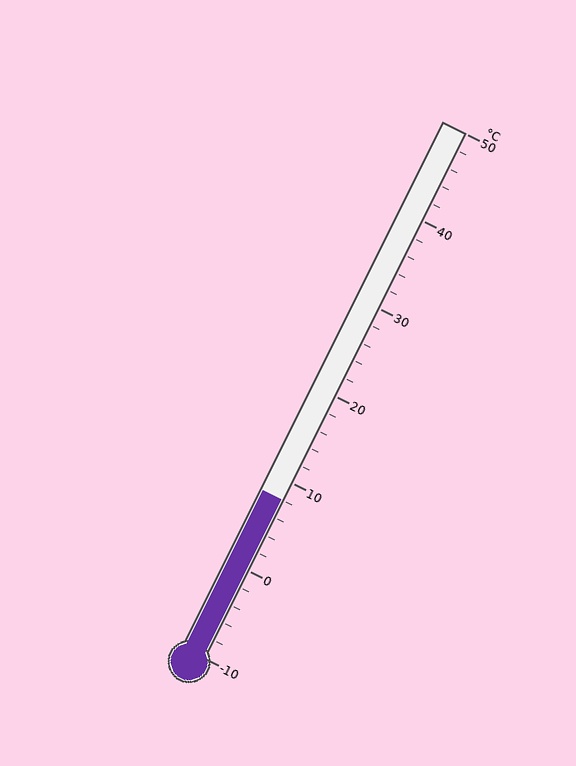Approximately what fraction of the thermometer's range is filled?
The thermometer is filled to approximately 30% of its range.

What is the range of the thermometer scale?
The thermometer scale ranges from -10°C to 50°C.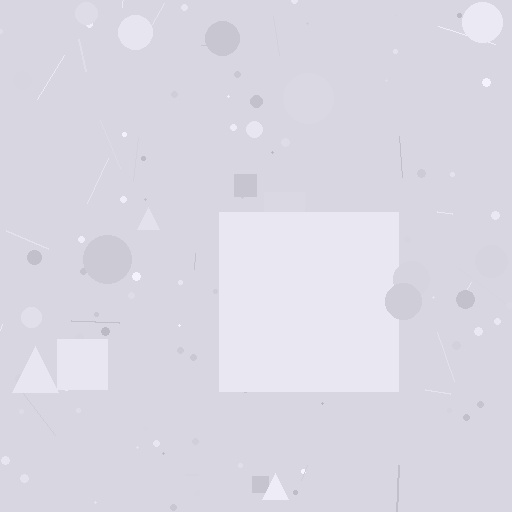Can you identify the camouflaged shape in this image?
The camouflaged shape is a square.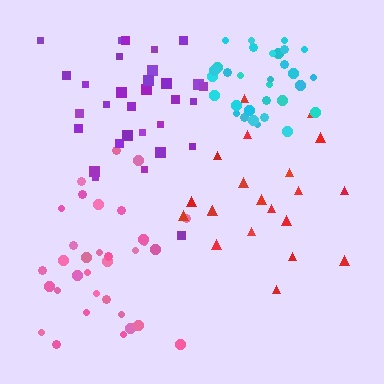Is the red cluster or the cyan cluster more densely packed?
Cyan.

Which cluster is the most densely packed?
Cyan.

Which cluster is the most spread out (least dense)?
Red.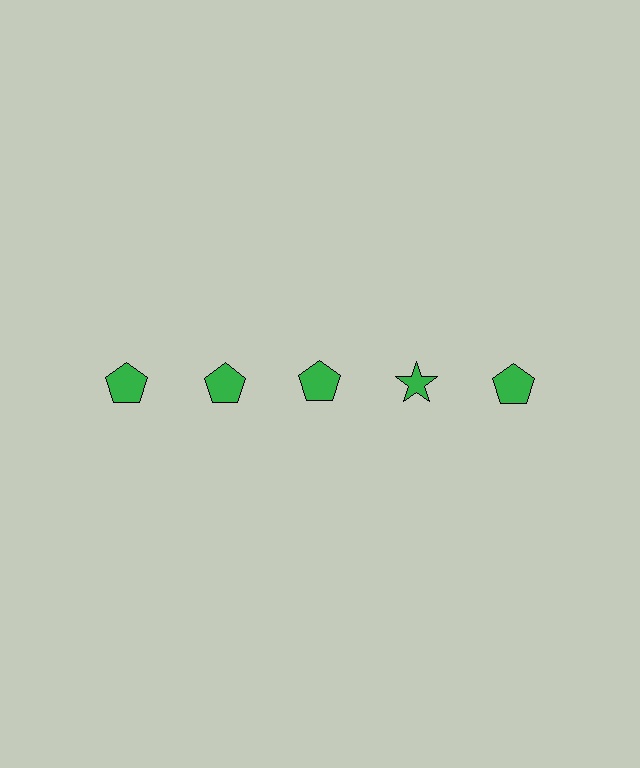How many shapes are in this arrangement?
There are 5 shapes arranged in a grid pattern.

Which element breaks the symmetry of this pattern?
The green star in the top row, second from right column breaks the symmetry. All other shapes are green pentagons.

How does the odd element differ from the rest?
It has a different shape: star instead of pentagon.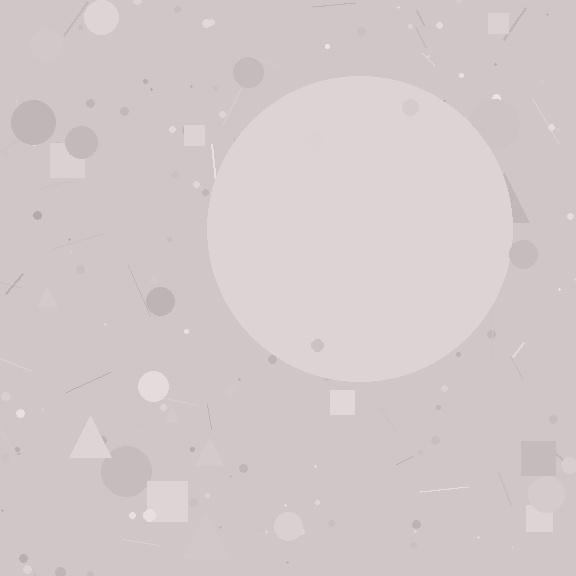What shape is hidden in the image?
A circle is hidden in the image.